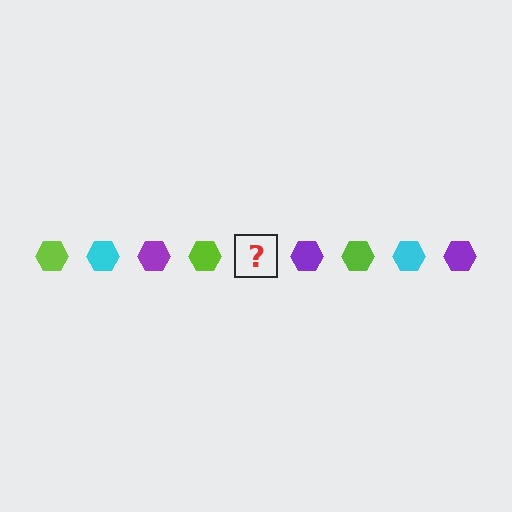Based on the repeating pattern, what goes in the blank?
The blank should be a cyan hexagon.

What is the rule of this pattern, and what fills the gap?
The rule is that the pattern cycles through lime, cyan, purple hexagons. The gap should be filled with a cyan hexagon.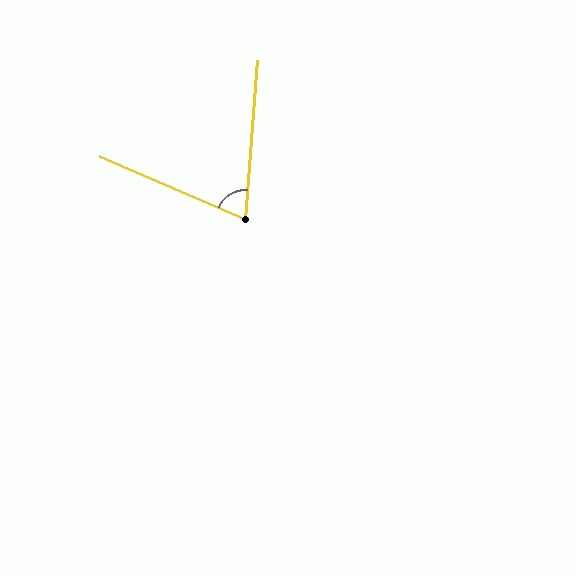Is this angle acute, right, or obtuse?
It is acute.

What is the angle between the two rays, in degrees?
Approximately 71 degrees.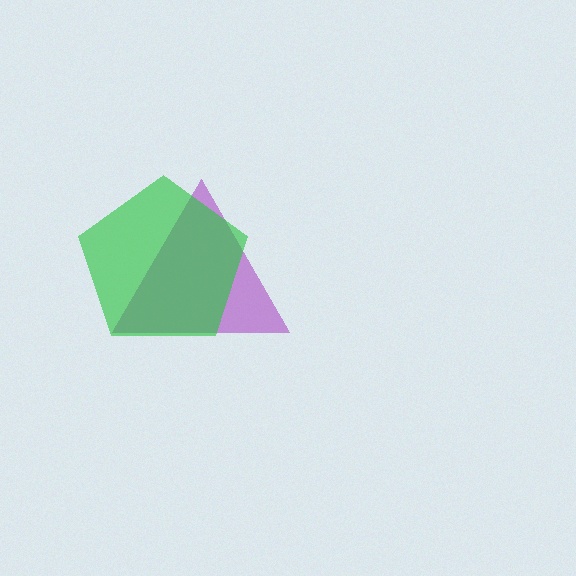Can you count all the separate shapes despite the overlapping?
Yes, there are 2 separate shapes.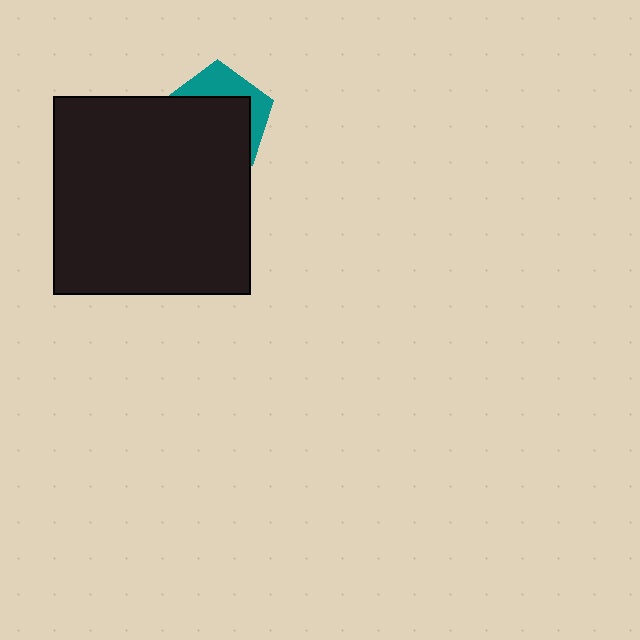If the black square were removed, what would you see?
You would see the complete teal pentagon.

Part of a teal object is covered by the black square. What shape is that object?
It is a pentagon.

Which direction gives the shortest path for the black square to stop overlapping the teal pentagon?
Moving down gives the shortest separation.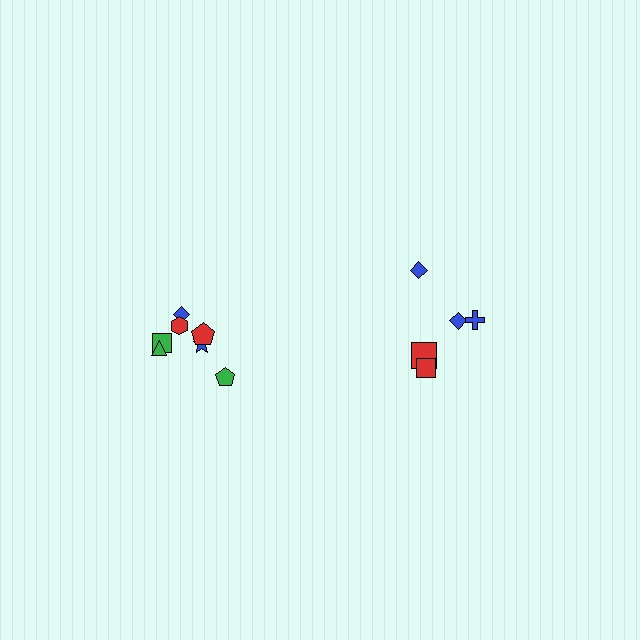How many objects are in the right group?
There are 5 objects.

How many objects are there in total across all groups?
There are 12 objects.